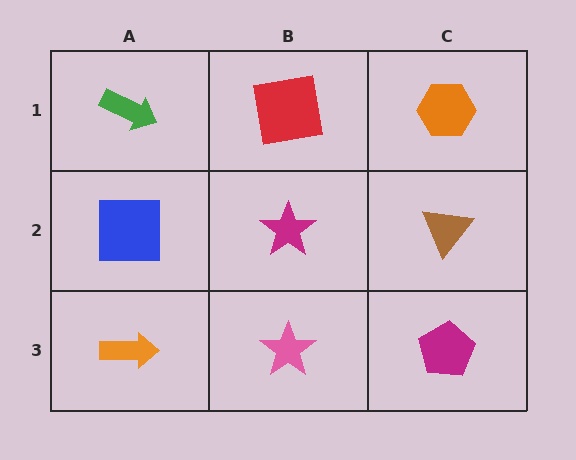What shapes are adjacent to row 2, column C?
An orange hexagon (row 1, column C), a magenta pentagon (row 3, column C), a magenta star (row 2, column B).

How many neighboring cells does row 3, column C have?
2.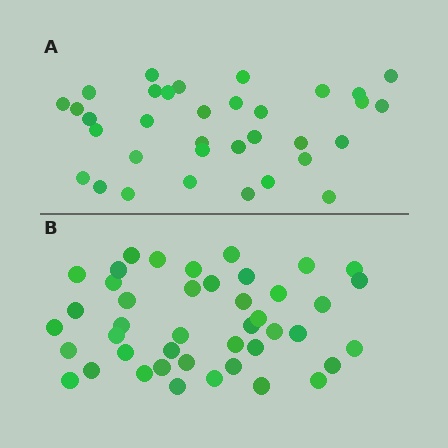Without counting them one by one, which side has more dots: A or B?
Region B (the bottom region) has more dots.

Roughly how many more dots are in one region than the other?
Region B has roughly 8 or so more dots than region A.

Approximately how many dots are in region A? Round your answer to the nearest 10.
About 30 dots. (The exact count is 34, which rounds to 30.)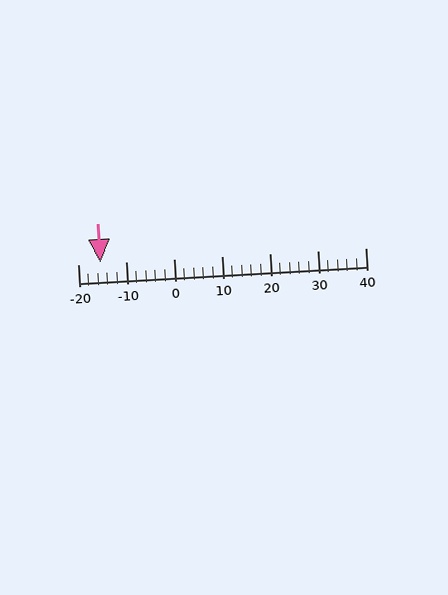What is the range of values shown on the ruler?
The ruler shows values from -20 to 40.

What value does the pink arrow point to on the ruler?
The pink arrow points to approximately -15.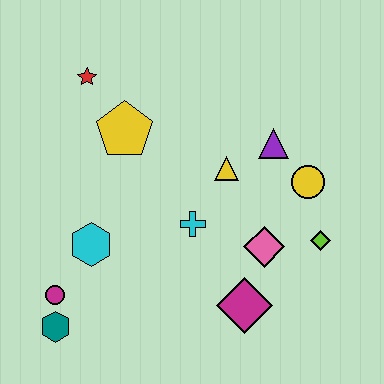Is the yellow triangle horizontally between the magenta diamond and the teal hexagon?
Yes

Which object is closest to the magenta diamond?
The pink diamond is closest to the magenta diamond.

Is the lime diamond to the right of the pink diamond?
Yes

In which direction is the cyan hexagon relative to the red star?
The cyan hexagon is below the red star.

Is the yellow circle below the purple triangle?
Yes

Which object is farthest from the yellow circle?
The teal hexagon is farthest from the yellow circle.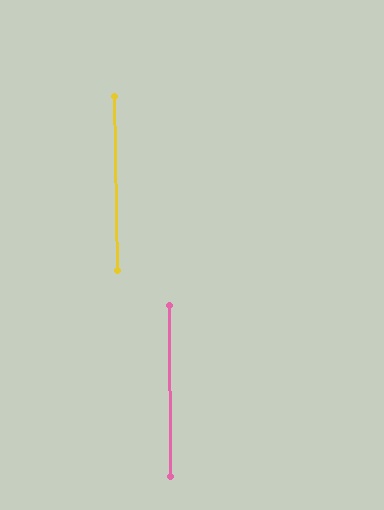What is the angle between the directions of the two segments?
Approximately 1 degree.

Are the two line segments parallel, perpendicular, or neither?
Parallel — their directions differ by only 0.6°.